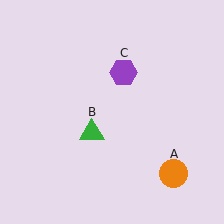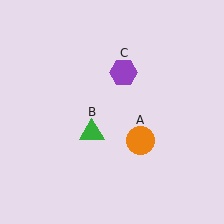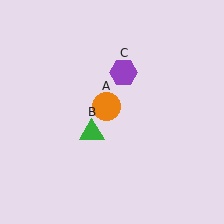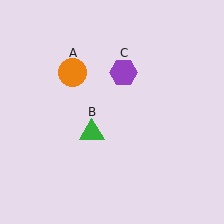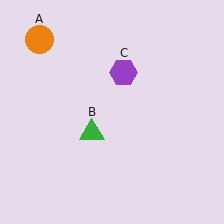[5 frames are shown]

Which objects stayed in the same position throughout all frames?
Green triangle (object B) and purple hexagon (object C) remained stationary.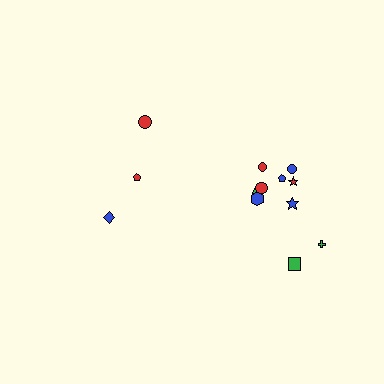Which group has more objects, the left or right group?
The right group.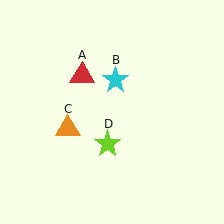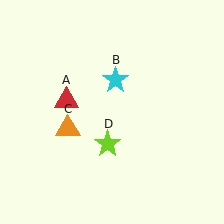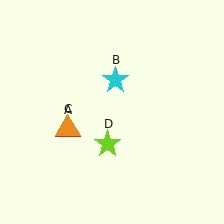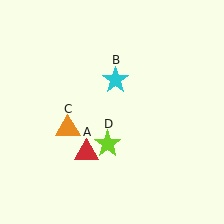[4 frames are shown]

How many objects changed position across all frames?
1 object changed position: red triangle (object A).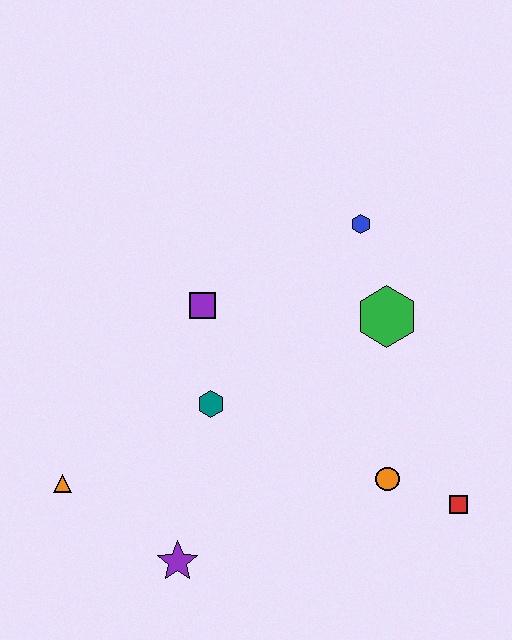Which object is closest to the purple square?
The teal hexagon is closest to the purple square.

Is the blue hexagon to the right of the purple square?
Yes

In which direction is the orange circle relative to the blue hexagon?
The orange circle is below the blue hexagon.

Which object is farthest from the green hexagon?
The orange triangle is farthest from the green hexagon.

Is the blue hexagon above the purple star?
Yes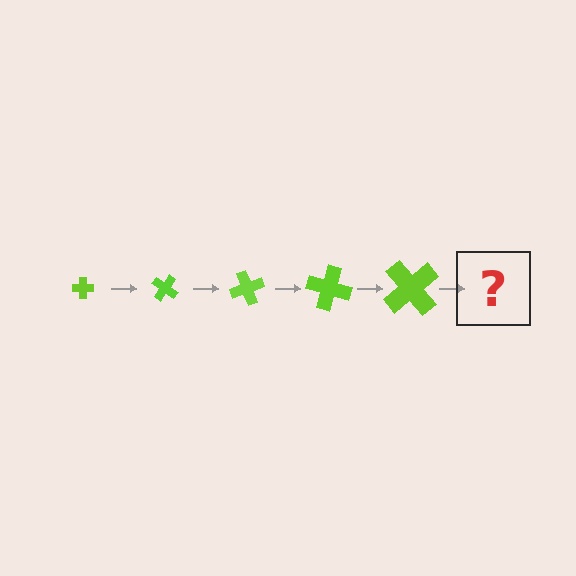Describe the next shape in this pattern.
It should be a cross, larger than the previous one and rotated 175 degrees from the start.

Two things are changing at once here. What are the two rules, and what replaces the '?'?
The two rules are that the cross grows larger each step and it rotates 35 degrees each step. The '?' should be a cross, larger than the previous one and rotated 175 degrees from the start.